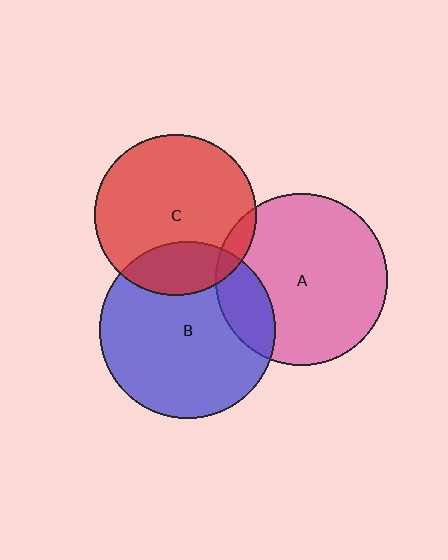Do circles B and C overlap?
Yes.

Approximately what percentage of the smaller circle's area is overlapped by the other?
Approximately 20%.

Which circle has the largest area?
Circle B (blue).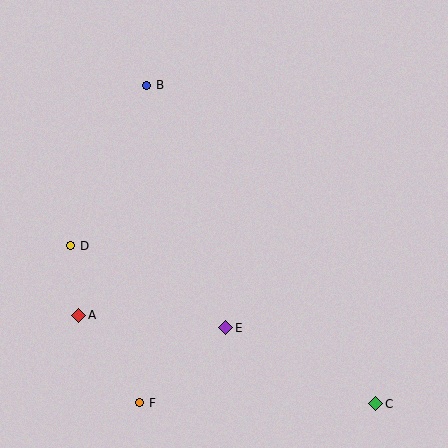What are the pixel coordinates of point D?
Point D is at (71, 246).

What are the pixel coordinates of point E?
Point E is at (226, 328).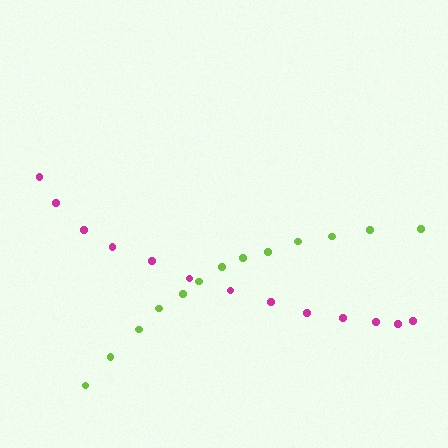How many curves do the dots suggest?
There are 2 distinct paths.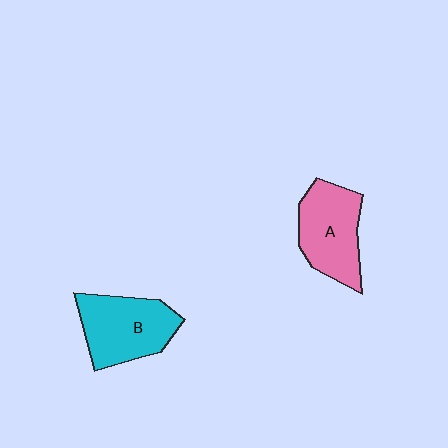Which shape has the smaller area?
Shape A (pink).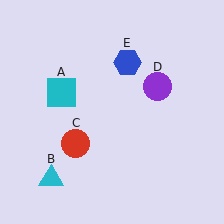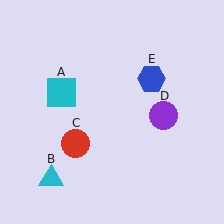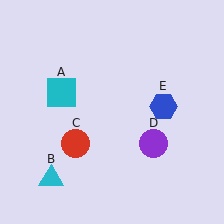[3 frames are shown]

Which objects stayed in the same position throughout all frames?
Cyan square (object A) and cyan triangle (object B) and red circle (object C) remained stationary.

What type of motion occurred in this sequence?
The purple circle (object D), blue hexagon (object E) rotated clockwise around the center of the scene.